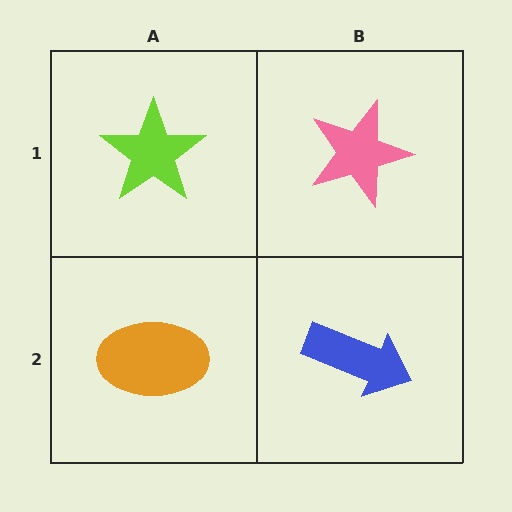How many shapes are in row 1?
2 shapes.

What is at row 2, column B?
A blue arrow.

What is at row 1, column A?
A lime star.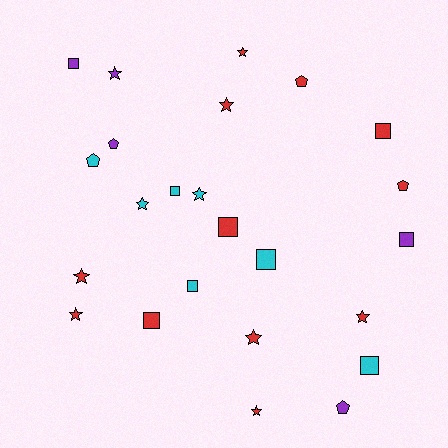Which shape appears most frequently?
Star, with 10 objects.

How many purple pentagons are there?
There are 2 purple pentagons.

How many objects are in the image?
There are 24 objects.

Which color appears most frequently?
Red, with 12 objects.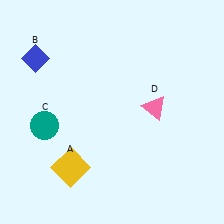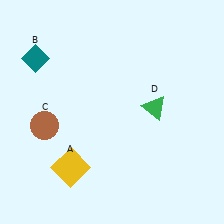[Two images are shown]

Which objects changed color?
B changed from blue to teal. C changed from teal to brown. D changed from pink to green.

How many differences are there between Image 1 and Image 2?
There are 3 differences between the two images.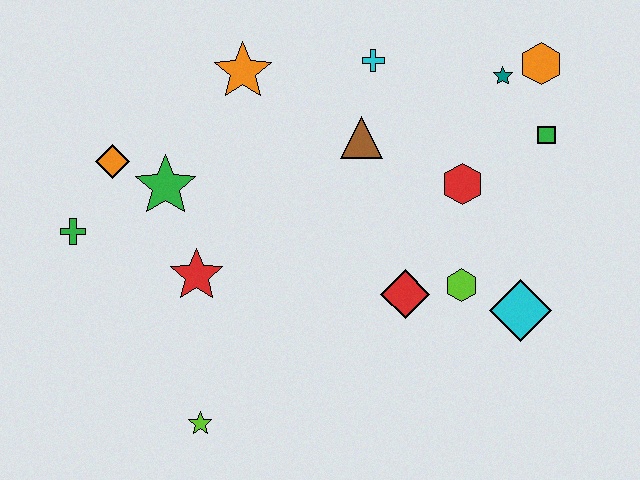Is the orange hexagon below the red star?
No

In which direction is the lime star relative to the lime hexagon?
The lime star is to the left of the lime hexagon.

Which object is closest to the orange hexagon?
The teal star is closest to the orange hexagon.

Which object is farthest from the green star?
The orange hexagon is farthest from the green star.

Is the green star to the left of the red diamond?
Yes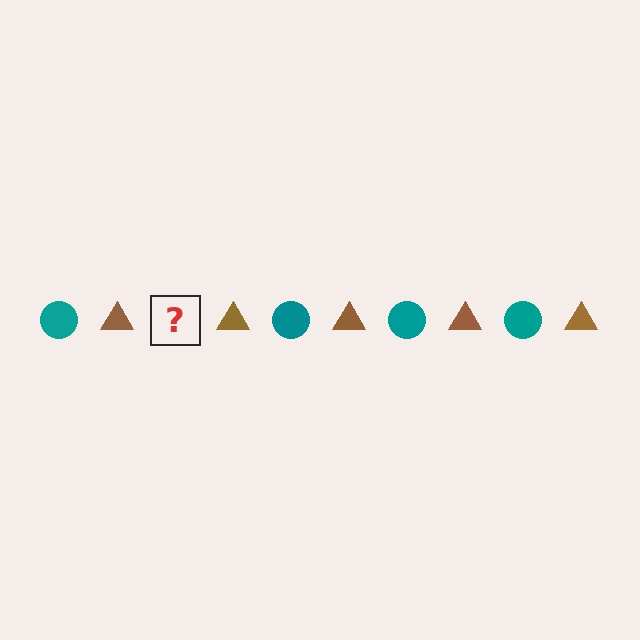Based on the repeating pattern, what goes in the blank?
The blank should be a teal circle.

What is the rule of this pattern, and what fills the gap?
The rule is that the pattern alternates between teal circle and brown triangle. The gap should be filled with a teal circle.